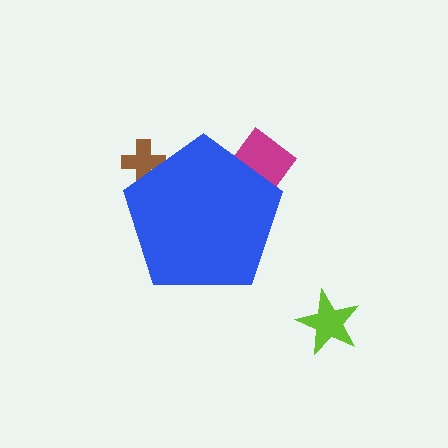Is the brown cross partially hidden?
Yes, the brown cross is partially hidden behind the blue pentagon.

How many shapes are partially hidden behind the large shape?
2 shapes are partially hidden.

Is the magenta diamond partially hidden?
Yes, the magenta diamond is partially hidden behind the blue pentagon.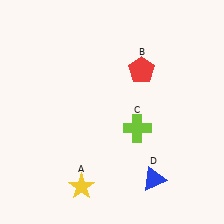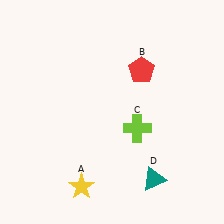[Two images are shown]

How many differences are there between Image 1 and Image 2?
There is 1 difference between the two images.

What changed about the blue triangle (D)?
In Image 1, D is blue. In Image 2, it changed to teal.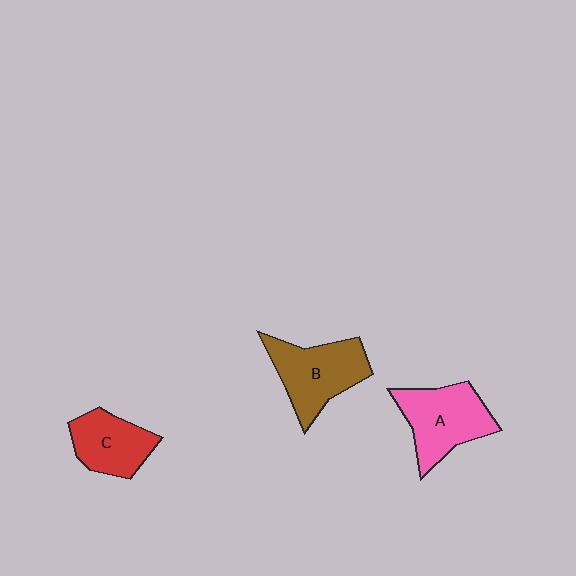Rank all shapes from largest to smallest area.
From largest to smallest: B (brown), A (pink), C (red).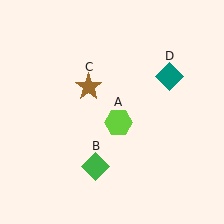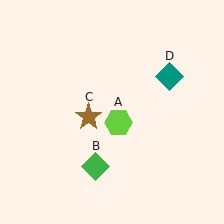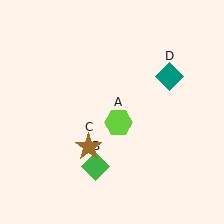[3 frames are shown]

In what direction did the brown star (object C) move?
The brown star (object C) moved down.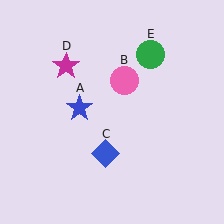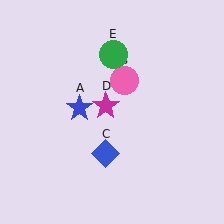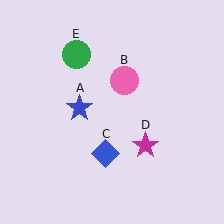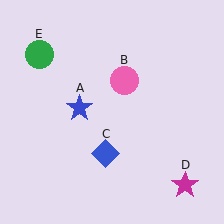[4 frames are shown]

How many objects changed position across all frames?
2 objects changed position: magenta star (object D), green circle (object E).